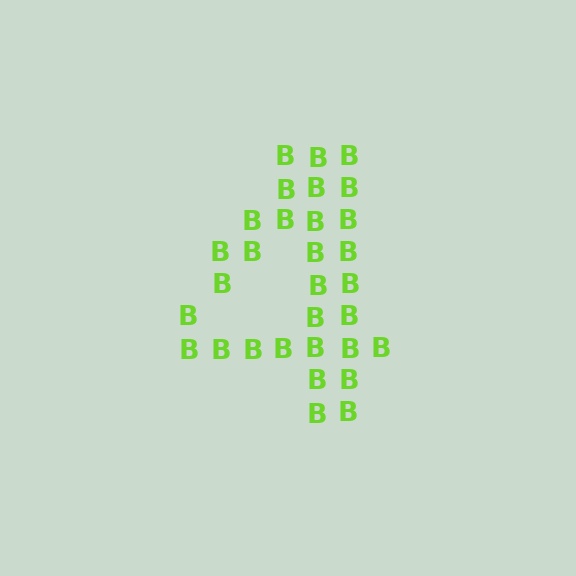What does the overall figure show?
The overall figure shows the digit 4.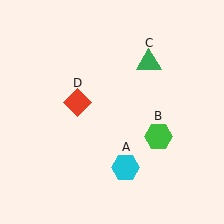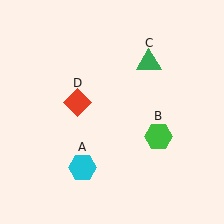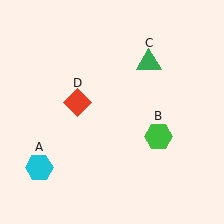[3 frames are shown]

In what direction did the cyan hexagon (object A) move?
The cyan hexagon (object A) moved left.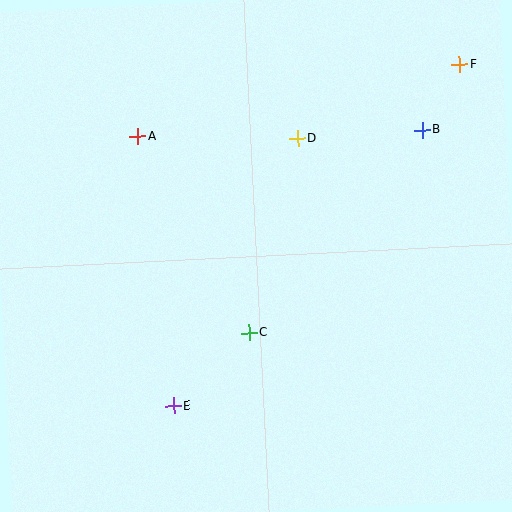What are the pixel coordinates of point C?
Point C is at (249, 333).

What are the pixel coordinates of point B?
Point B is at (422, 130).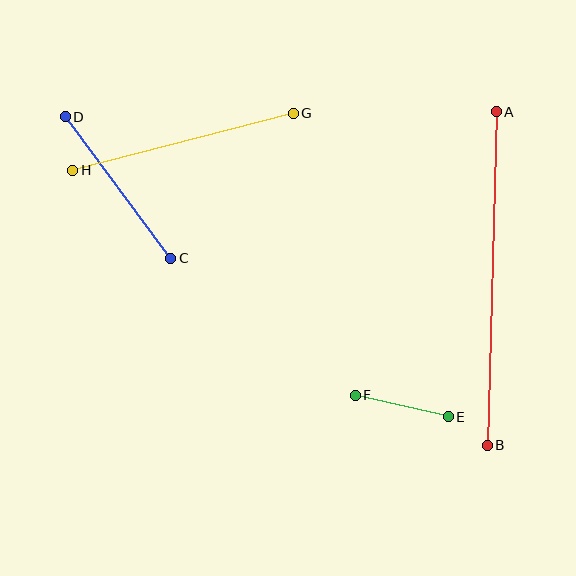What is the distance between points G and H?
The distance is approximately 228 pixels.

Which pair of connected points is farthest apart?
Points A and B are farthest apart.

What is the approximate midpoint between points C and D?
The midpoint is at approximately (118, 188) pixels.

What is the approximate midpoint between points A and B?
The midpoint is at approximately (492, 279) pixels.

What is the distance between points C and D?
The distance is approximately 176 pixels.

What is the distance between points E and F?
The distance is approximately 96 pixels.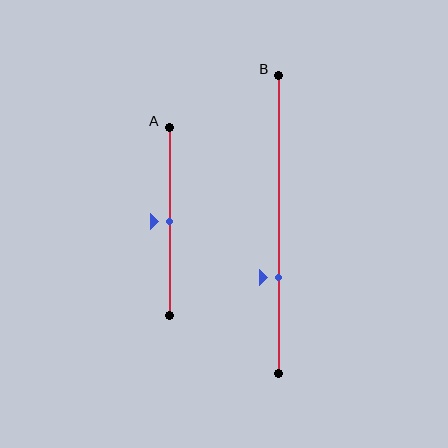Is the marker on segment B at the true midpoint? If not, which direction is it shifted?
No, the marker on segment B is shifted downward by about 18% of the segment length.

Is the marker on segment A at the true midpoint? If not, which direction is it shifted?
Yes, the marker on segment A is at the true midpoint.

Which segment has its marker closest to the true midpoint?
Segment A has its marker closest to the true midpoint.